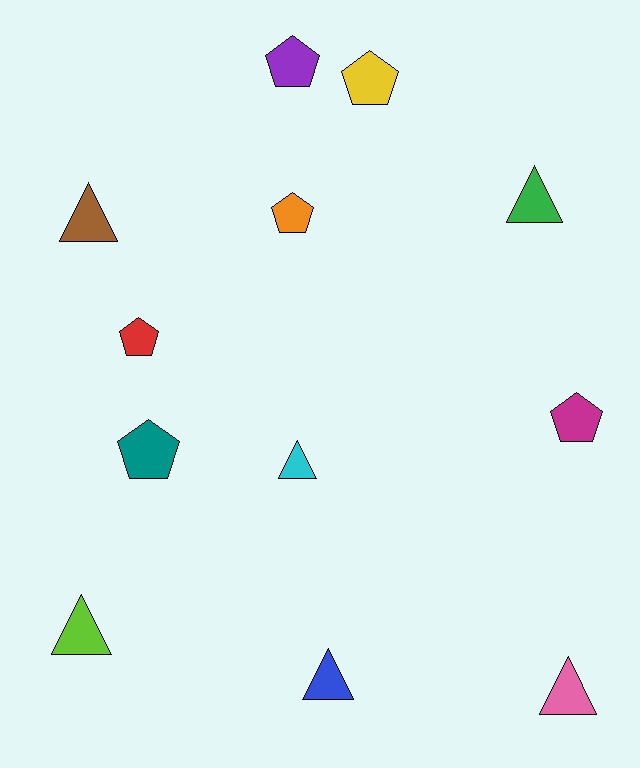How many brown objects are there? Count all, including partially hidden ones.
There is 1 brown object.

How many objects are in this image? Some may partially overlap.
There are 12 objects.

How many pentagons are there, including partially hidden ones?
There are 6 pentagons.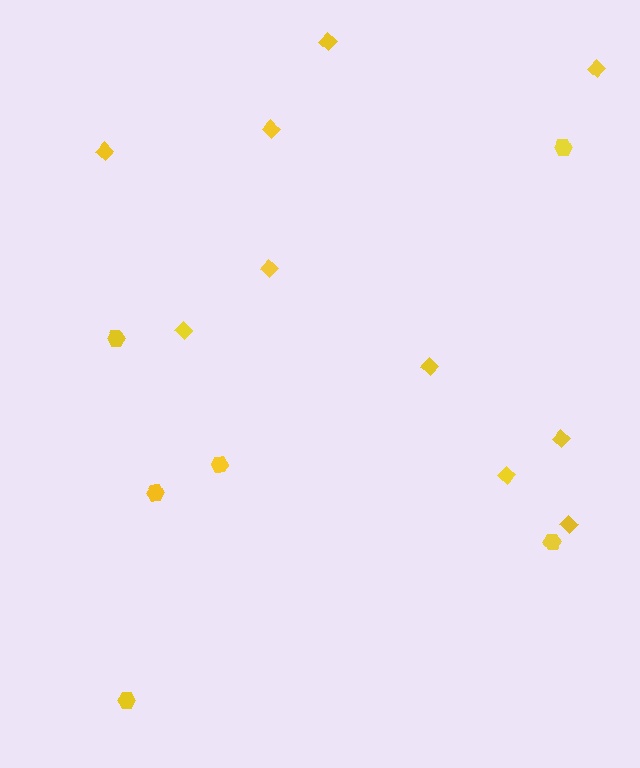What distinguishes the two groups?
There are 2 groups: one group of diamonds (10) and one group of hexagons (6).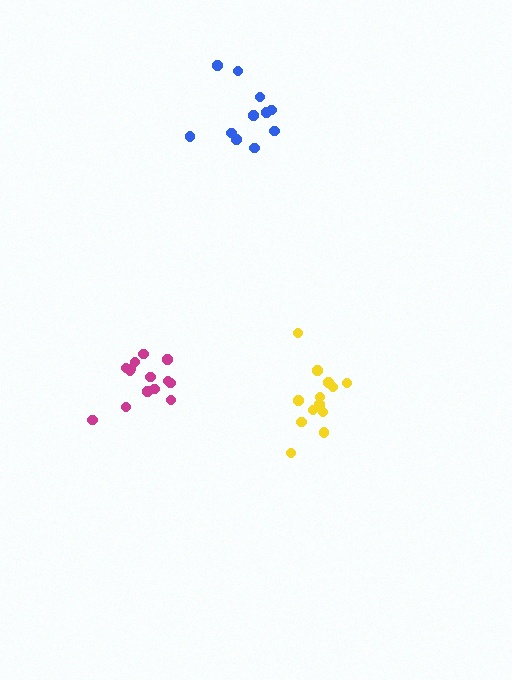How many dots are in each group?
Group 1: 14 dots, Group 2: 11 dots, Group 3: 13 dots (38 total).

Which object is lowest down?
The yellow cluster is bottommost.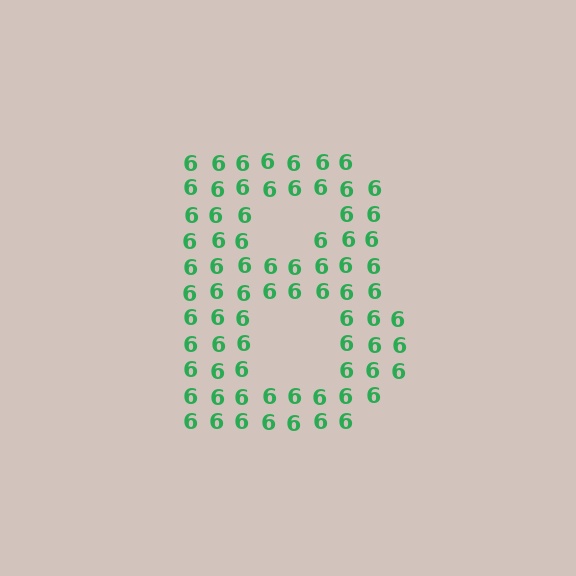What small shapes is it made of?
It is made of small digit 6's.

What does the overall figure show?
The overall figure shows the letter B.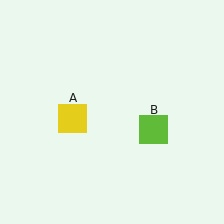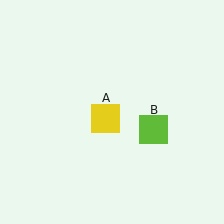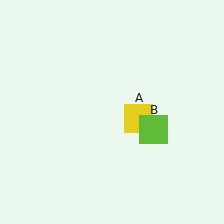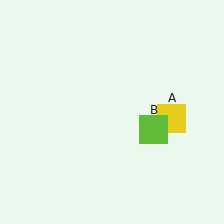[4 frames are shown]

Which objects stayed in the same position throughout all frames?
Lime square (object B) remained stationary.